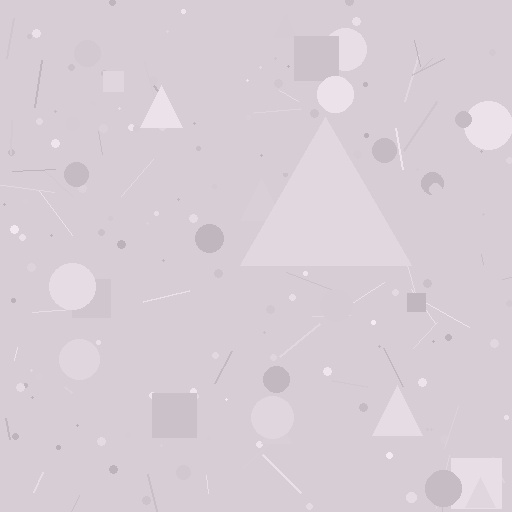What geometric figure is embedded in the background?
A triangle is embedded in the background.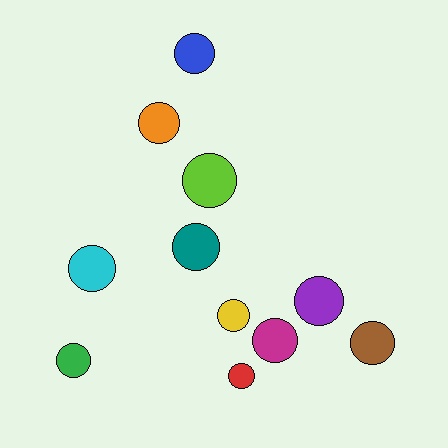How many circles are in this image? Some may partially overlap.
There are 11 circles.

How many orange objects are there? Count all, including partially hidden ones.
There is 1 orange object.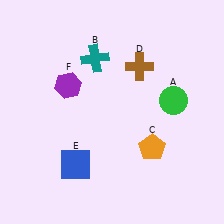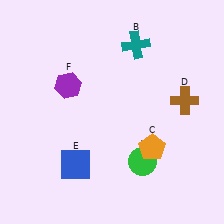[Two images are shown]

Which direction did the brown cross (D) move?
The brown cross (D) moved right.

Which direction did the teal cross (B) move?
The teal cross (B) moved right.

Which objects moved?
The objects that moved are: the green circle (A), the teal cross (B), the brown cross (D).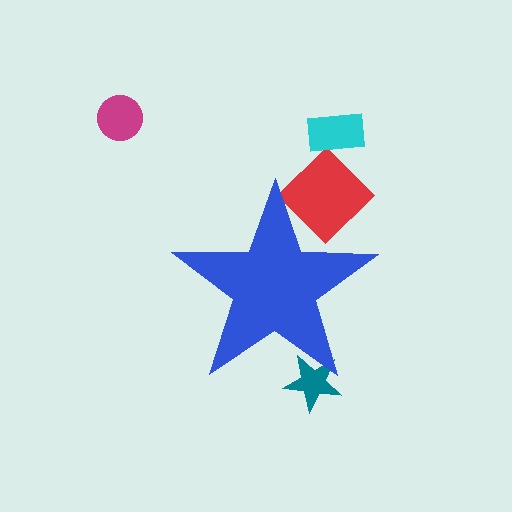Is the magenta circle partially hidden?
No, the magenta circle is fully visible.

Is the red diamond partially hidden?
Yes, the red diamond is partially hidden behind the blue star.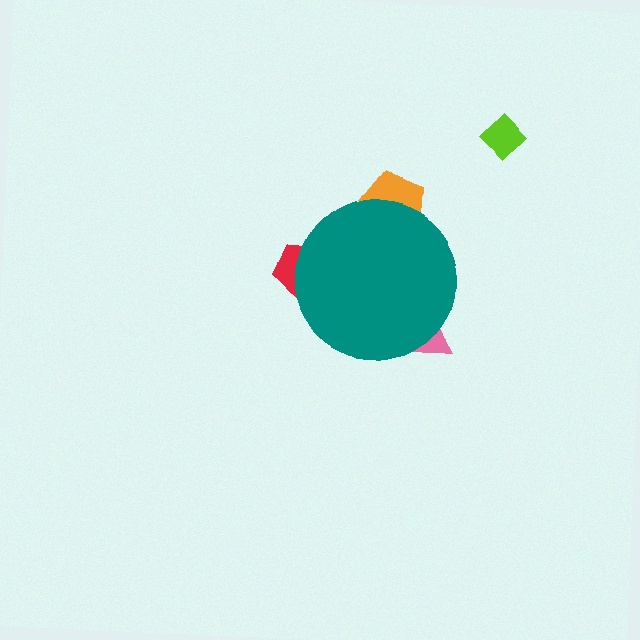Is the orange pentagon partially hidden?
Yes, the orange pentagon is partially hidden behind the teal circle.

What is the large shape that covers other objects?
A teal circle.